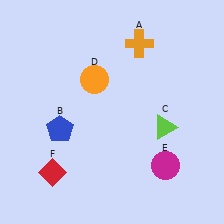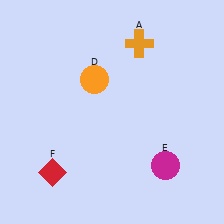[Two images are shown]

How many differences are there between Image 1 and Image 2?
There are 2 differences between the two images.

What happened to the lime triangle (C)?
The lime triangle (C) was removed in Image 2. It was in the bottom-right area of Image 1.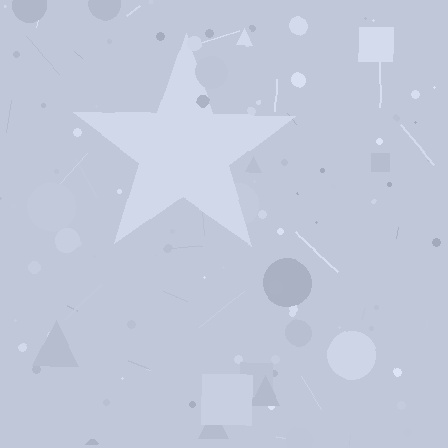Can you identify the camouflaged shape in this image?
The camouflaged shape is a star.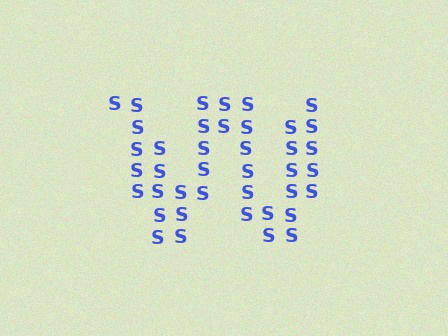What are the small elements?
The small elements are letter S's.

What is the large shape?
The large shape is the letter W.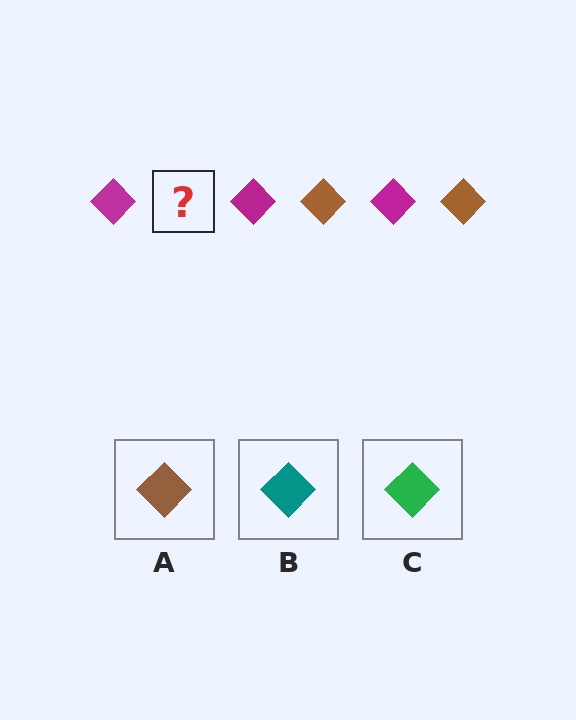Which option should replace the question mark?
Option A.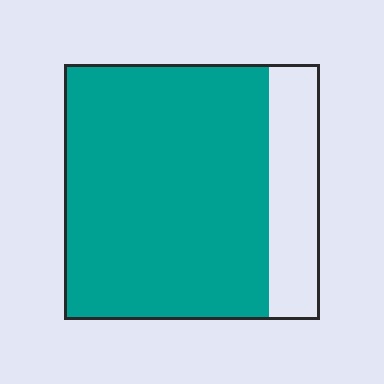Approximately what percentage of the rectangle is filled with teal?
Approximately 80%.